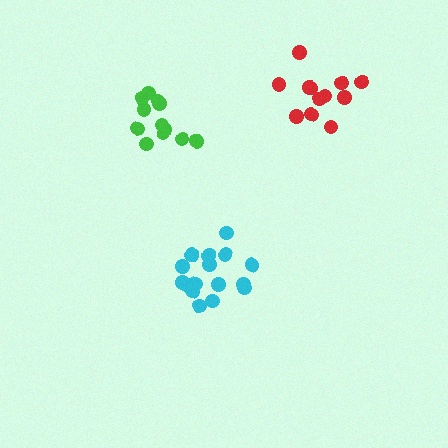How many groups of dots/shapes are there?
There are 3 groups.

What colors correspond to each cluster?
The clusters are colored: cyan, green, red.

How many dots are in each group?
Group 1: 16 dots, Group 2: 12 dots, Group 3: 12 dots (40 total).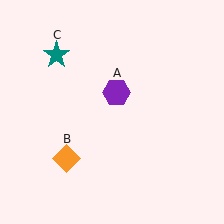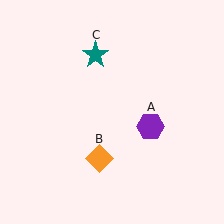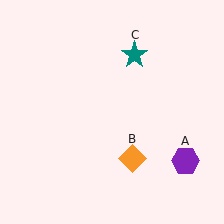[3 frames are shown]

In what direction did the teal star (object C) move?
The teal star (object C) moved right.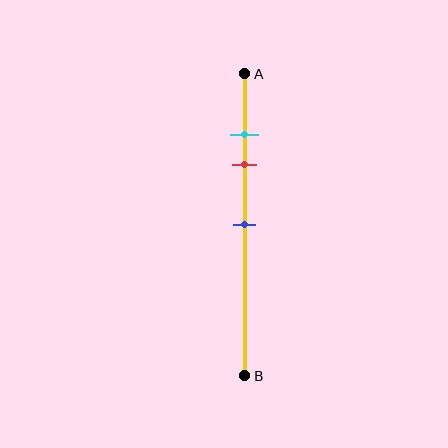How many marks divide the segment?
There are 3 marks dividing the segment.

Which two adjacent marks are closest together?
The cyan and red marks are the closest adjacent pair.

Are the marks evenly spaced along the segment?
No, the marks are not evenly spaced.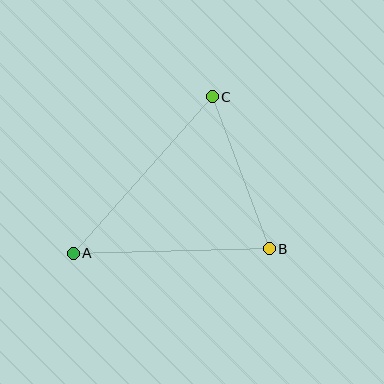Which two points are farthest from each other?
Points A and C are farthest from each other.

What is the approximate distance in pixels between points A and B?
The distance between A and B is approximately 196 pixels.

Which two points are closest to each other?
Points B and C are closest to each other.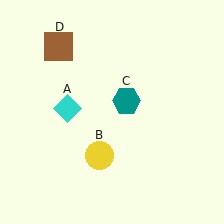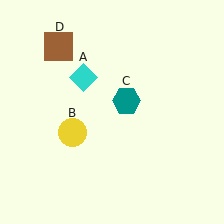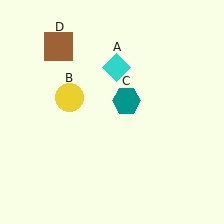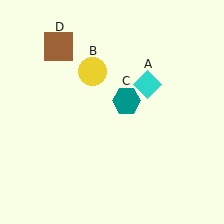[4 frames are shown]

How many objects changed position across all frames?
2 objects changed position: cyan diamond (object A), yellow circle (object B).